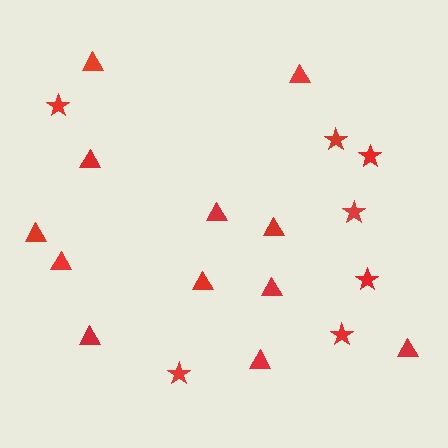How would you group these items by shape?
There are 2 groups: one group of triangles (12) and one group of stars (7).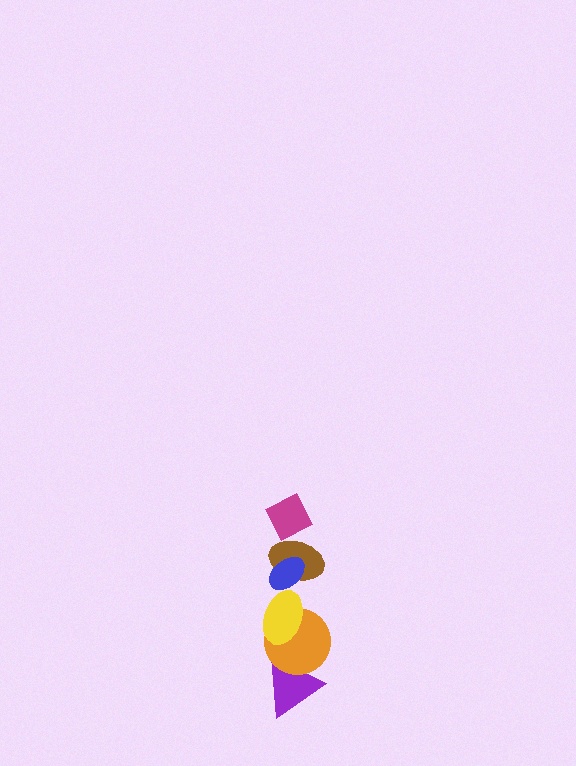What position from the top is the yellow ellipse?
The yellow ellipse is 4th from the top.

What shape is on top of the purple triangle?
The orange circle is on top of the purple triangle.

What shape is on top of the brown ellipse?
The blue ellipse is on top of the brown ellipse.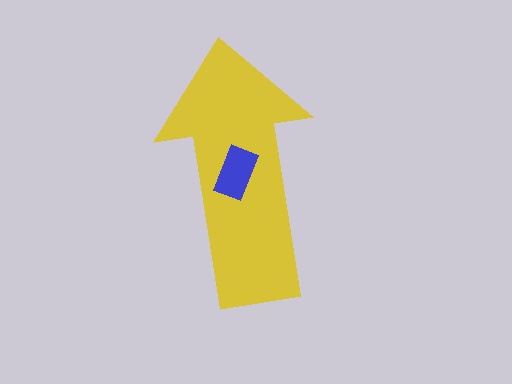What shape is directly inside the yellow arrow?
The blue rectangle.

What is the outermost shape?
The yellow arrow.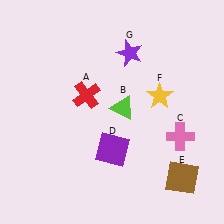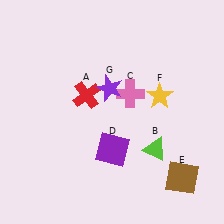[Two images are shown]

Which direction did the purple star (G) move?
The purple star (G) moved down.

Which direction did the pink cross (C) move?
The pink cross (C) moved left.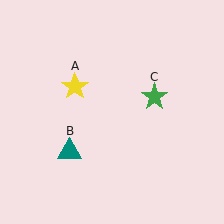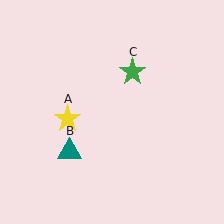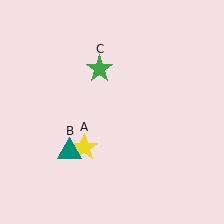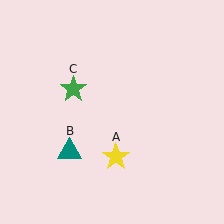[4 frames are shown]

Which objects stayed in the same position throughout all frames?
Teal triangle (object B) remained stationary.